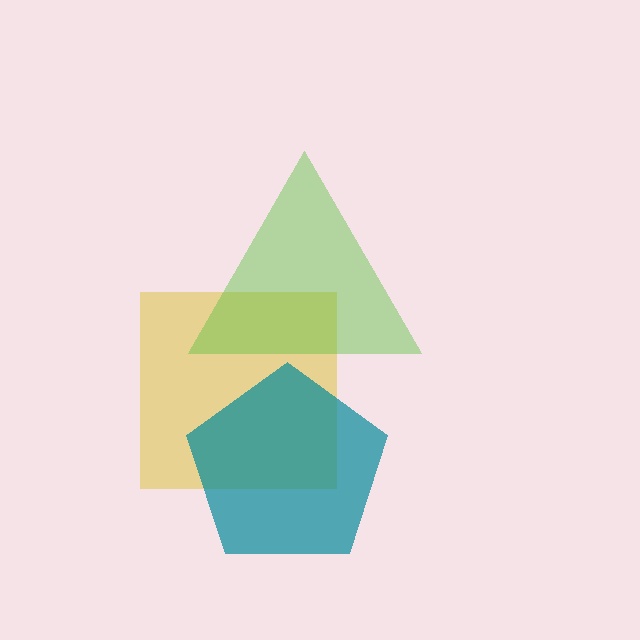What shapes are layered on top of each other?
The layered shapes are: a yellow square, a lime triangle, a teal pentagon.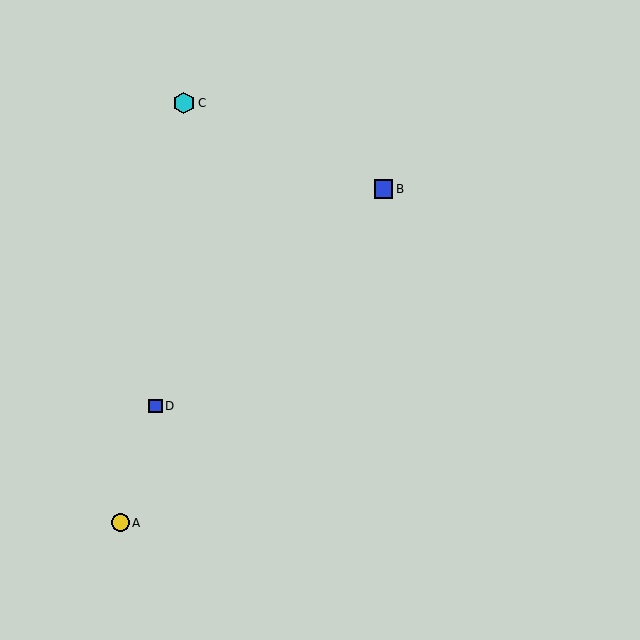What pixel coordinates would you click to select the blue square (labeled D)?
Click at (155, 406) to select the blue square D.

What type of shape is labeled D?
Shape D is a blue square.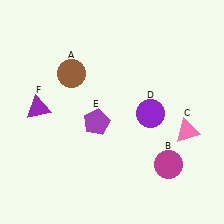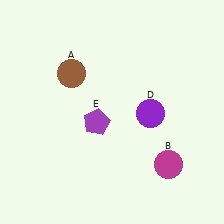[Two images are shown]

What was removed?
The purple triangle (F), the pink triangle (C) were removed in Image 2.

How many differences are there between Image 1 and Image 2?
There are 2 differences between the two images.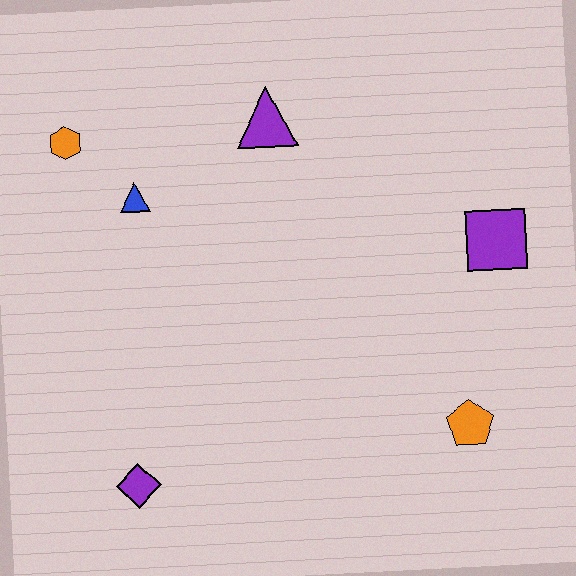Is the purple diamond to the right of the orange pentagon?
No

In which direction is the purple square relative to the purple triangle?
The purple square is to the right of the purple triangle.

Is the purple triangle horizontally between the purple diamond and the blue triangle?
No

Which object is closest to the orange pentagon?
The purple square is closest to the orange pentagon.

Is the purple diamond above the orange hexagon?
No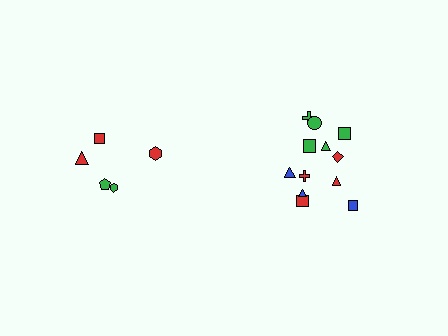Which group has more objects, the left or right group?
The right group.